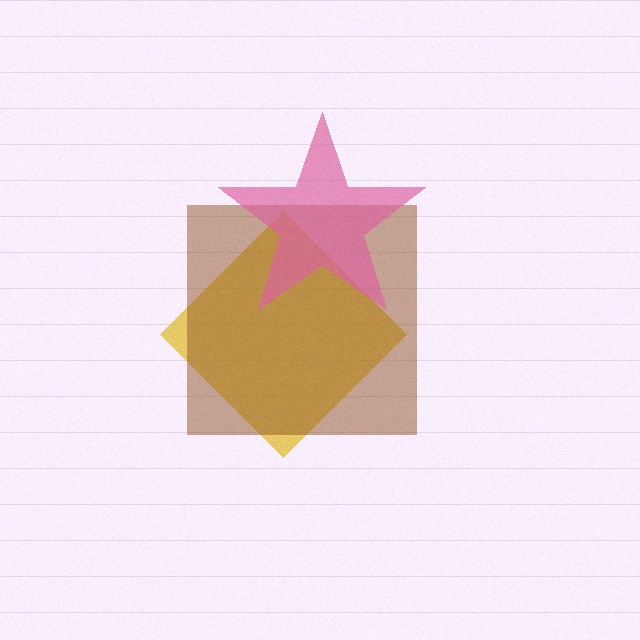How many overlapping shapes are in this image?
There are 3 overlapping shapes in the image.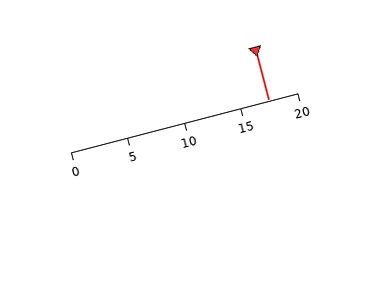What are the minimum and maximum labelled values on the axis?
The axis runs from 0 to 20.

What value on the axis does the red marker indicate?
The marker indicates approximately 17.5.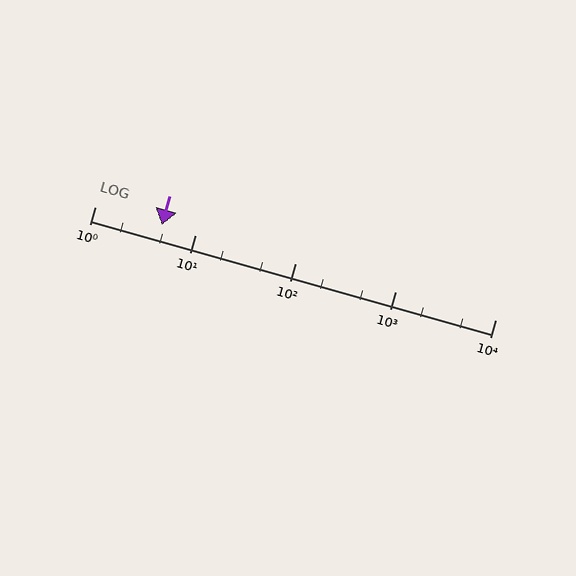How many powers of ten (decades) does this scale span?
The scale spans 4 decades, from 1 to 10000.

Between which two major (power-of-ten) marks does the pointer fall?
The pointer is between 1 and 10.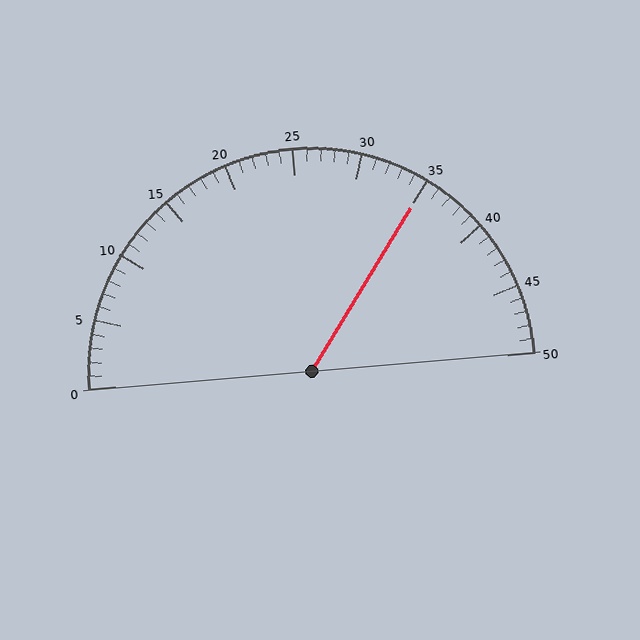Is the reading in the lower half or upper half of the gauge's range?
The reading is in the upper half of the range (0 to 50).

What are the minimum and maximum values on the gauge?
The gauge ranges from 0 to 50.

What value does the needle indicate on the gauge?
The needle indicates approximately 35.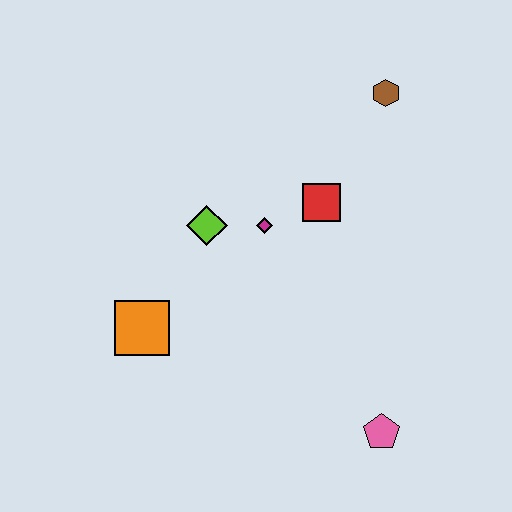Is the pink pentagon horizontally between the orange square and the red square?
No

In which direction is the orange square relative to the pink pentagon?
The orange square is to the left of the pink pentagon.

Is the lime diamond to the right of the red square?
No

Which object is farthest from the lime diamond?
The pink pentagon is farthest from the lime diamond.